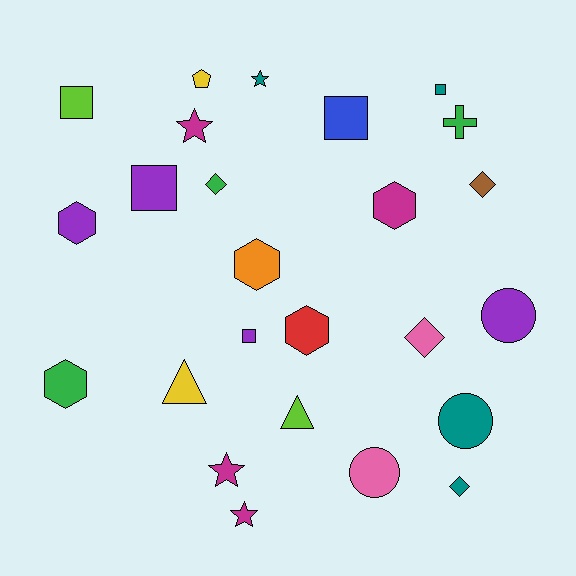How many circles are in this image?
There are 3 circles.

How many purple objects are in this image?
There are 4 purple objects.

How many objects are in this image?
There are 25 objects.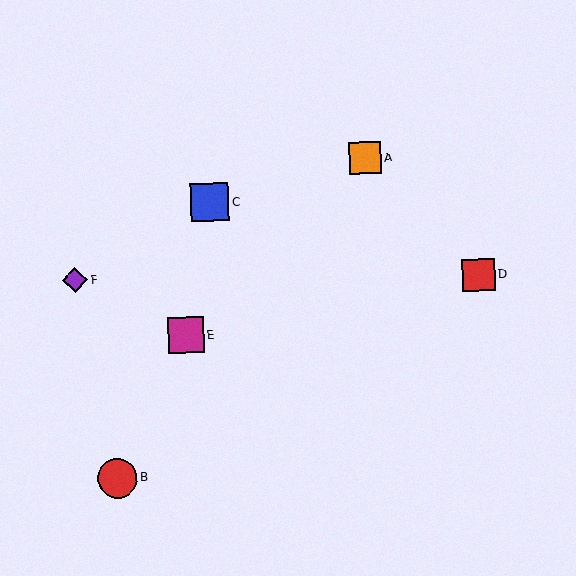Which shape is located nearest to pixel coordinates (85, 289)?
The purple diamond (labeled F) at (75, 280) is nearest to that location.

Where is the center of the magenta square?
The center of the magenta square is at (186, 335).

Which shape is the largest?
The red circle (labeled B) is the largest.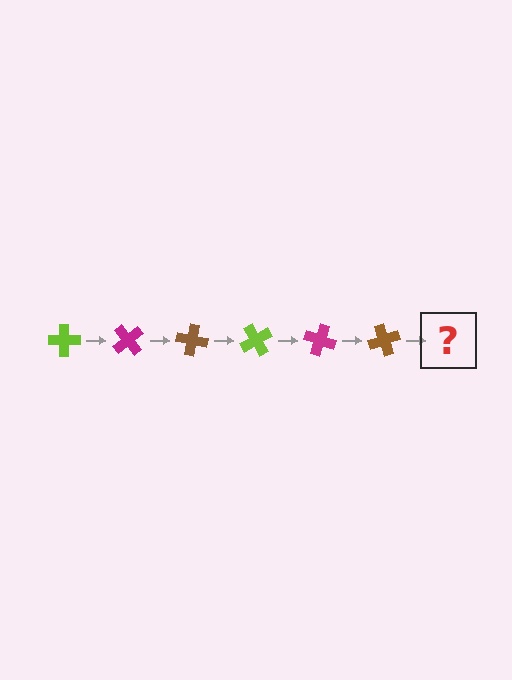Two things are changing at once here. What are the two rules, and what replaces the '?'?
The two rules are that it rotates 50 degrees each step and the color cycles through lime, magenta, and brown. The '?' should be a lime cross, rotated 300 degrees from the start.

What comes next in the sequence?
The next element should be a lime cross, rotated 300 degrees from the start.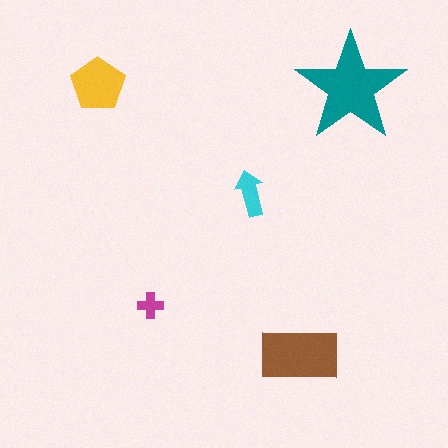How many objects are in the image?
There are 5 objects in the image.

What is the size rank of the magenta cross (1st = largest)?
5th.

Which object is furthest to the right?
The teal star is rightmost.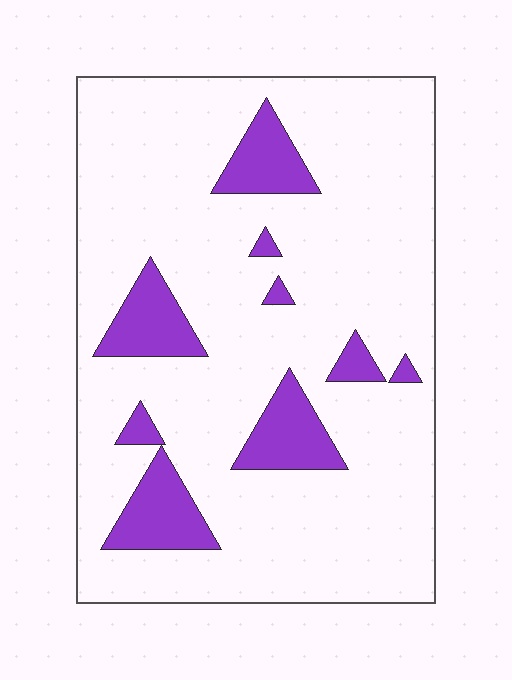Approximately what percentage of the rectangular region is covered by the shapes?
Approximately 15%.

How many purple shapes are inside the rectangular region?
9.